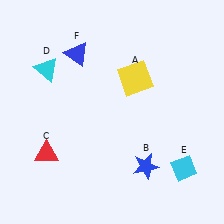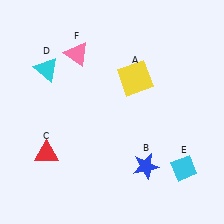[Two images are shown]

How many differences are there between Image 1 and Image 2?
There is 1 difference between the two images.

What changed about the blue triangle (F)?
In Image 1, F is blue. In Image 2, it changed to pink.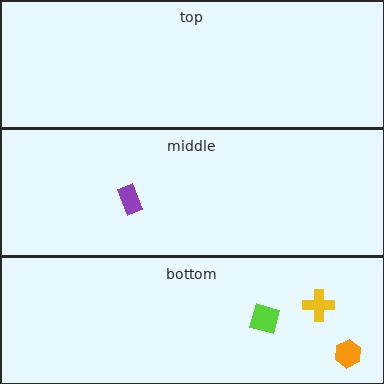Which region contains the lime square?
The bottom region.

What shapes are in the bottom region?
The orange hexagon, the lime square, the yellow cross.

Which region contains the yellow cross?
The bottom region.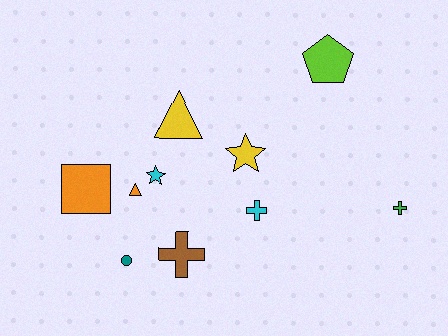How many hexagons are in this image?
There are no hexagons.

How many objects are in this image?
There are 10 objects.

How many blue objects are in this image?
There are no blue objects.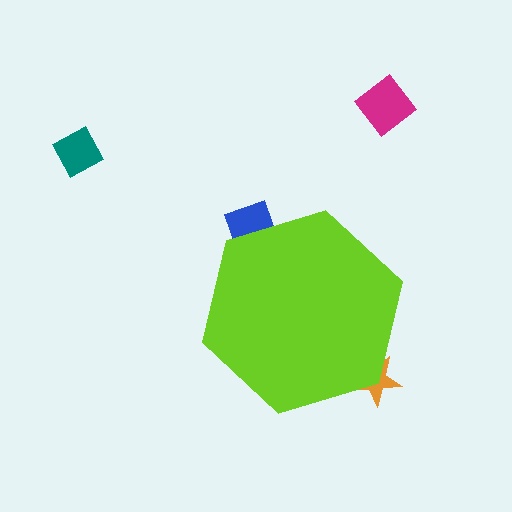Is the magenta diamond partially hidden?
No, the magenta diamond is fully visible.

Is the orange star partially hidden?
Yes, the orange star is partially hidden behind the lime hexagon.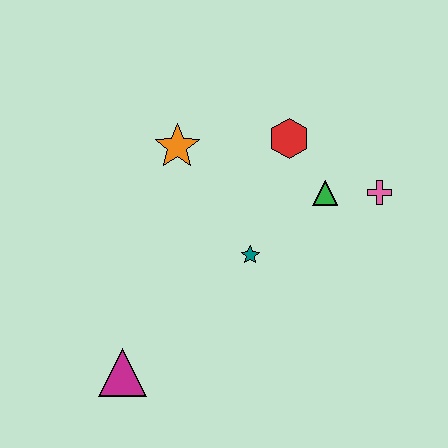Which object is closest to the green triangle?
The pink cross is closest to the green triangle.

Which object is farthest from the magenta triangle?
The pink cross is farthest from the magenta triangle.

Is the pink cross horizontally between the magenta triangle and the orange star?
No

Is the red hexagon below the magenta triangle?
No